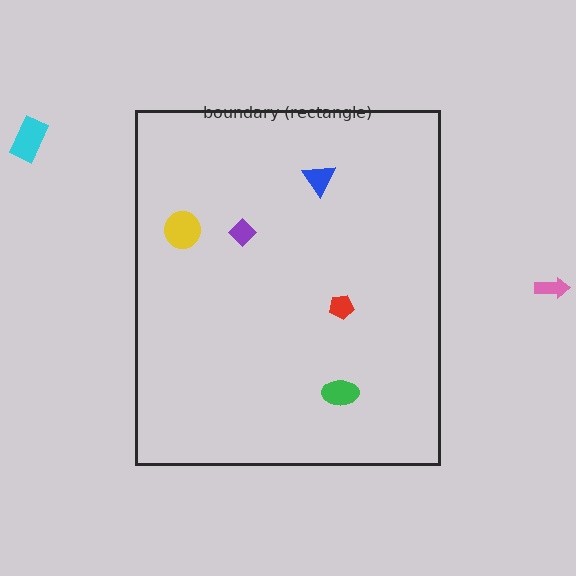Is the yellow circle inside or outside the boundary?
Inside.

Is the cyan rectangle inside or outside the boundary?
Outside.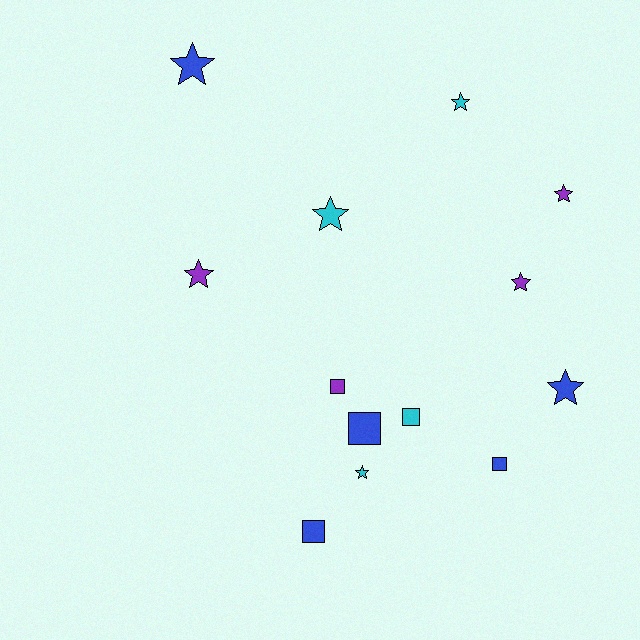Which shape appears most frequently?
Star, with 8 objects.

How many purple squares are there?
There is 1 purple square.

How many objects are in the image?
There are 13 objects.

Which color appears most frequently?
Blue, with 5 objects.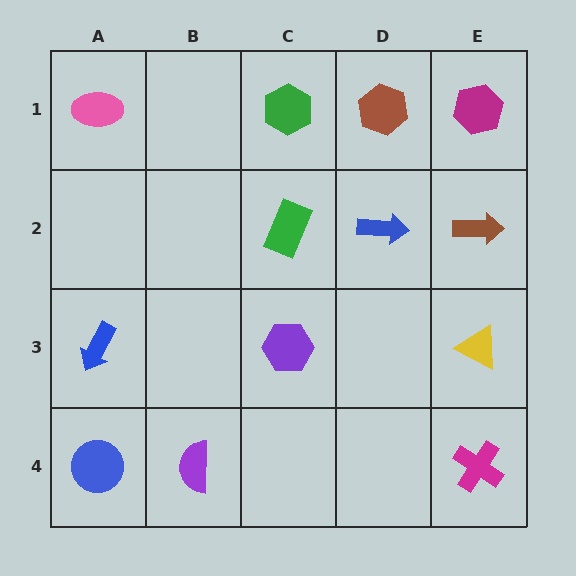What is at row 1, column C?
A green hexagon.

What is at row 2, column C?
A green rectangle.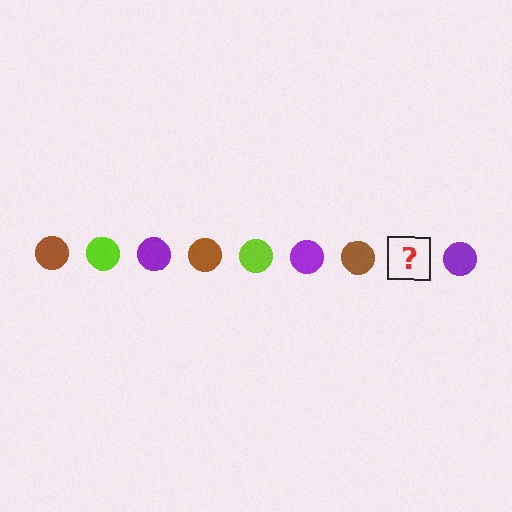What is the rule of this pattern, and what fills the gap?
The rule is that the pattern cycles through brown, lime, purple circles. The gap should be filled with a lime circle.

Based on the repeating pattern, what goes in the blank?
The blank should be a lime circle.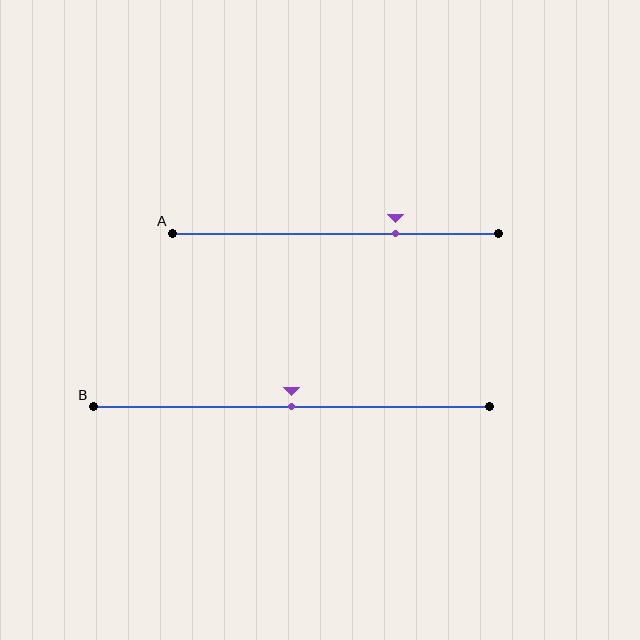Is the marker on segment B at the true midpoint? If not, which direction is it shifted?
Yes, the marker on segment B is at the true midpoint.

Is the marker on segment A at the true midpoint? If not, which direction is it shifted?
No, the marker on segment A is shifted to the right by about 18% of the segment length.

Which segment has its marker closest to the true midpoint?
Segment B has its marker closest to the true midpoint.